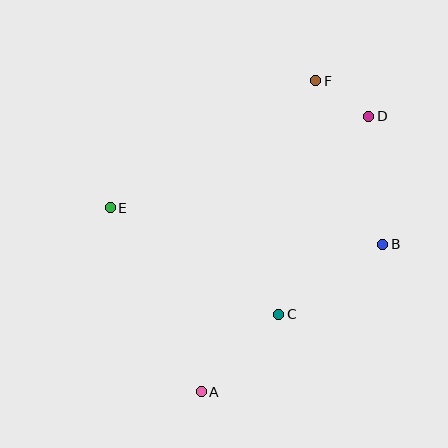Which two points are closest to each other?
Points D and F are closest to each other.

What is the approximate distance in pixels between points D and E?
The distance between D and E is approximately 275 pixels.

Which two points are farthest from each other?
Points A and F are farthest from each other.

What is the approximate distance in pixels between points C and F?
The distance between C and F is approximately 236 pixels.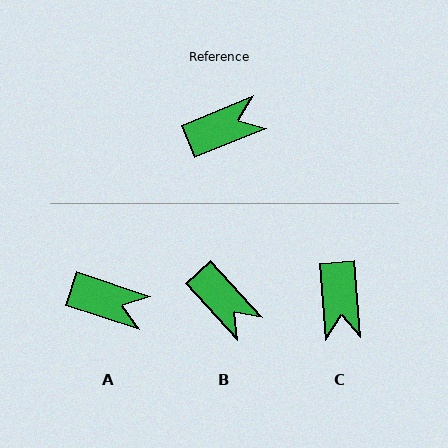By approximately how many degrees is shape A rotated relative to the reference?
Approximately 40 degrees clockwise.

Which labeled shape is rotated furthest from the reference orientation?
C, about 108 degrees away.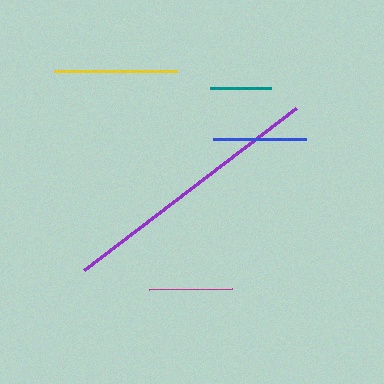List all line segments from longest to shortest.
From longest to shortest: purple, yellow, blue, magenta, teal.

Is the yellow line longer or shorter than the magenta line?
The yellow line is longer than the magenta line.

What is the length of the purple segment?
The purple segment is approximately 267 pixels long.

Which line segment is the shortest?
The teal line is the shortest at approximately 61 pixels.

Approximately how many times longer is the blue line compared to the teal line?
The blue line is approximately 1.5 times the length of the teal line.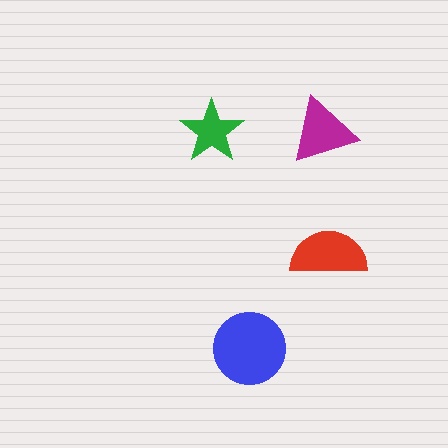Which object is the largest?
The blue circle.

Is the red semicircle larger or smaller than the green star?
Larger.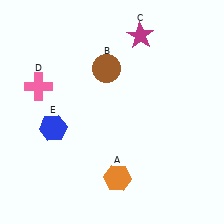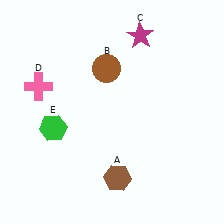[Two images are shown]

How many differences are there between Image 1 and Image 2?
There are 2 differences between the two images.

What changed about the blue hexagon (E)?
In Image 1, E is blue. In Image 2, it changed to green.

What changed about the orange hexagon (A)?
In Image 1, A is orange. In Image 2, it changed to brown.